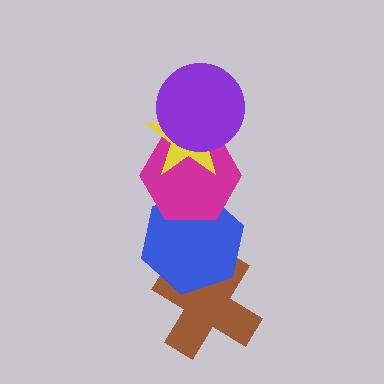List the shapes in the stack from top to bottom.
From top to bottom: the purple circle, the yellow star, the magenta hexagon, the blue hexagon, the brown cross.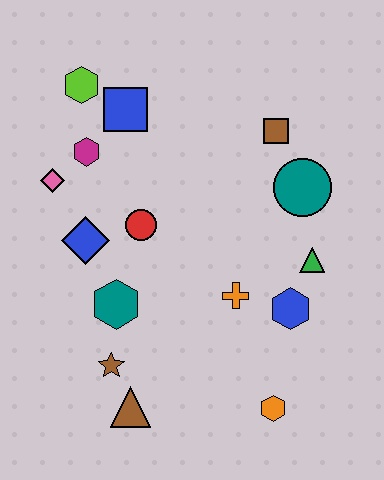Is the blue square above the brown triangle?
Yes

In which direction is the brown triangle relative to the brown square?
The brown triangle is below the brown square.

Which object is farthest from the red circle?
The orange hexagon is farthest from the red circle.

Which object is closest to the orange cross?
The blue hexagon is closest to the orange cross.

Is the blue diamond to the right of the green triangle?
No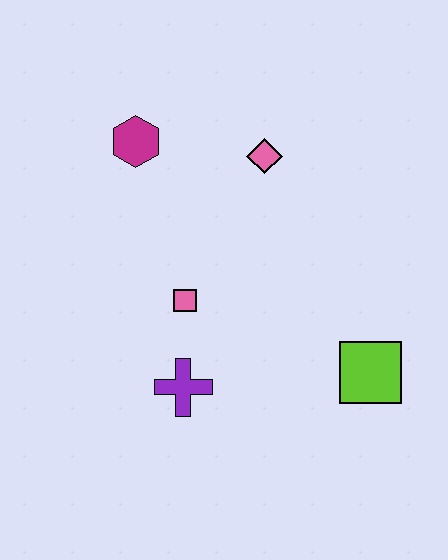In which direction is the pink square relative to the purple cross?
The pink square is above the purple cross.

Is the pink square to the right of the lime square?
No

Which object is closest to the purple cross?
The pink square is closest to the purple cross.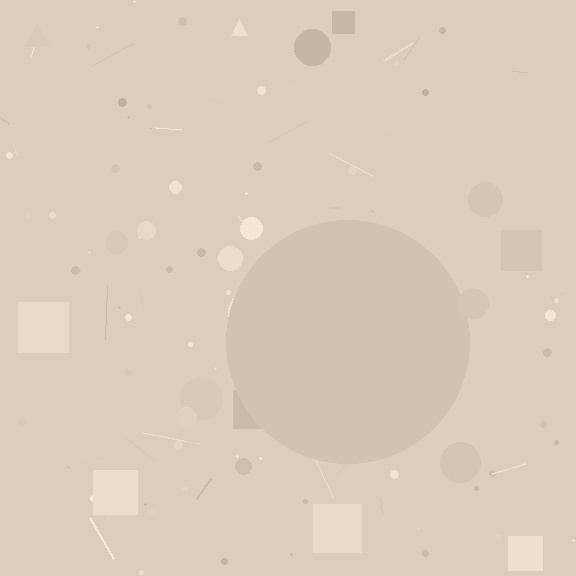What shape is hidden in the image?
A circle is hidden in the image.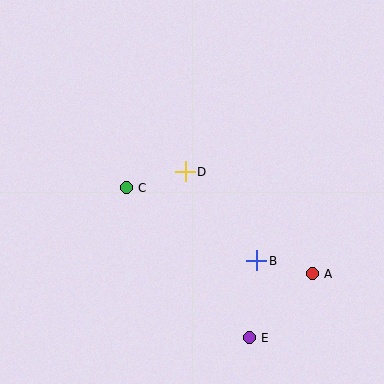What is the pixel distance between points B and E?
The distance between B and E is 77 pixels.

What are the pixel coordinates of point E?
Point E is at (249, 338).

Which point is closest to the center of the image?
Point D at (185, 172) is closest to the center.